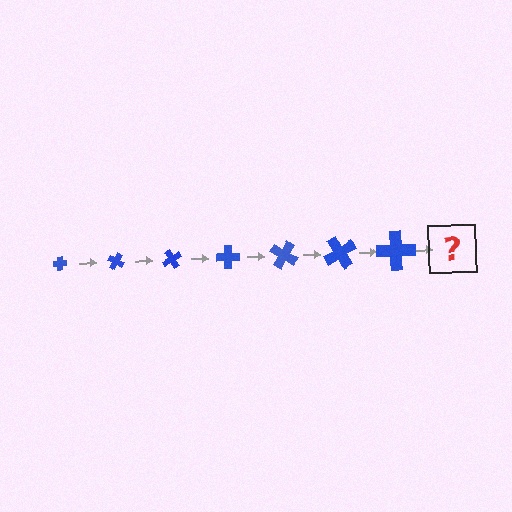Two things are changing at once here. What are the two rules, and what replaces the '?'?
The two rules are that the cross grows larger each step and it rotates 30 degrees each step. The '?' should be a cross, larger than the previous one and rotated 210 degrees from the start.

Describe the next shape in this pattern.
It should be a cross, larger than the previous one and rotated 210 degrees from the start.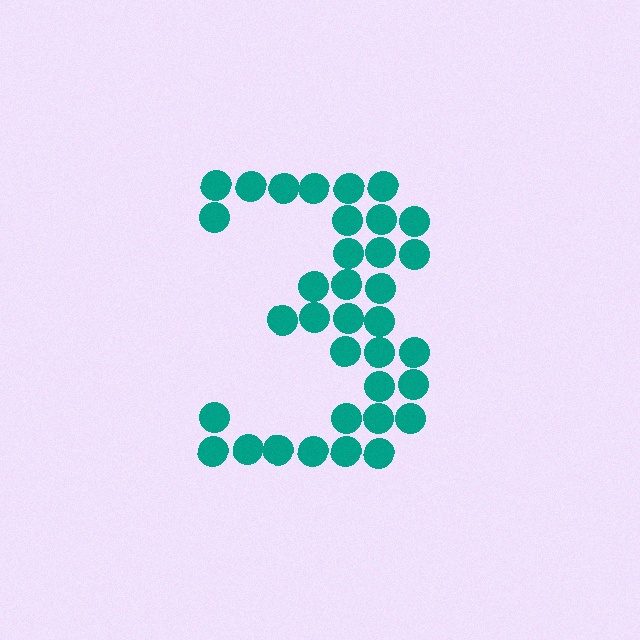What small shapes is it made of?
It is made of small circles.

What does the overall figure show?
The overall figure shows the digit 3.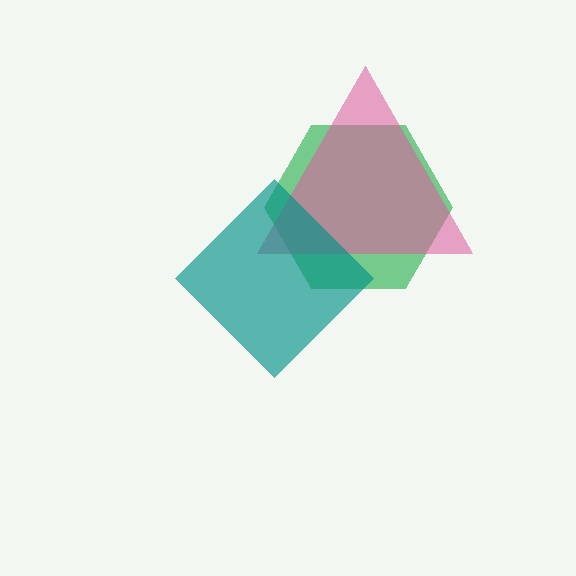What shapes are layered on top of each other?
The layered shapes are: a green hexagon, a pink triangle, a teal diamond.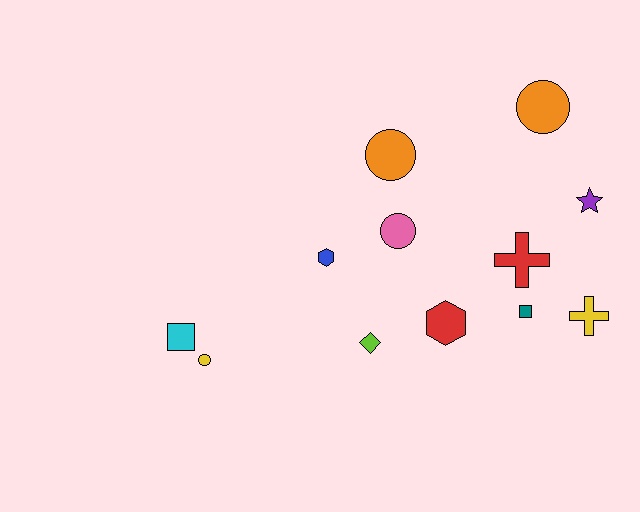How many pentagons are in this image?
There are no pentagons.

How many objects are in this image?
There are 12 objects.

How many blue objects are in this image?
There is 1 blue object.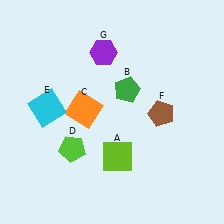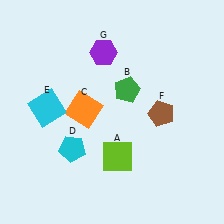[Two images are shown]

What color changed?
The pentagon (D) changed from lime in Image 1 to cyan in Image 2.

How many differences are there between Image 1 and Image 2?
There is 1 difference between the two images.